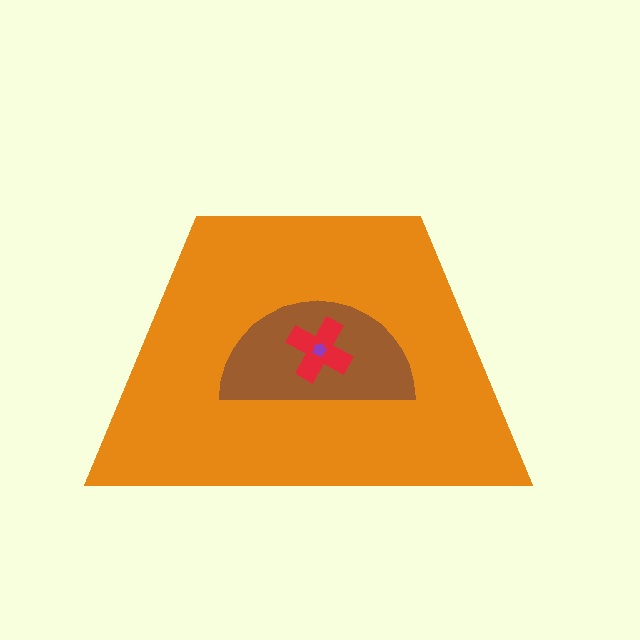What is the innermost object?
The purple pentagon.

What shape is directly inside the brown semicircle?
The red cross.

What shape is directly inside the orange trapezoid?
The brown semicircle.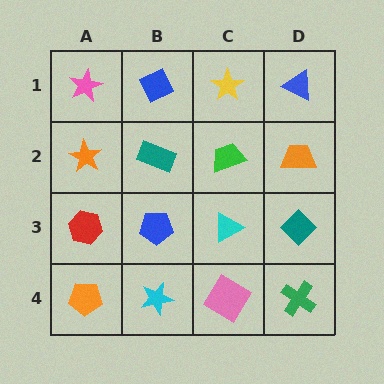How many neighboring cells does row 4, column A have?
2.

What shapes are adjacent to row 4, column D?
A teal diamond (row 3, column D), a pink diamond (row 4, column C).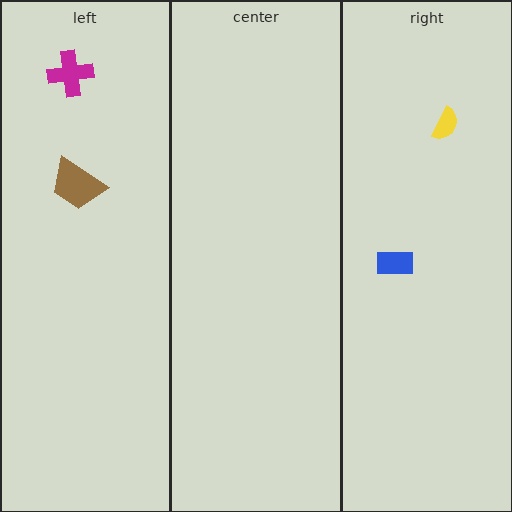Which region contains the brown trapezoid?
The left region.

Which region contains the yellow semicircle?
The right region.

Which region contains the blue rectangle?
The right region.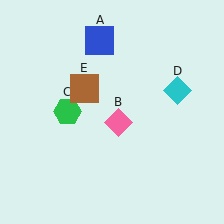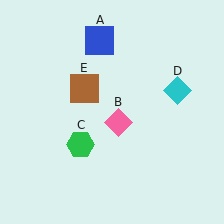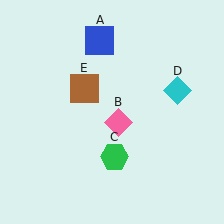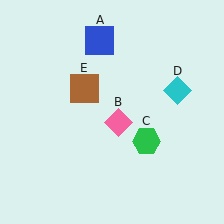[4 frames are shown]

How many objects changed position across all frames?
1 object changed position: green hexagon (object C).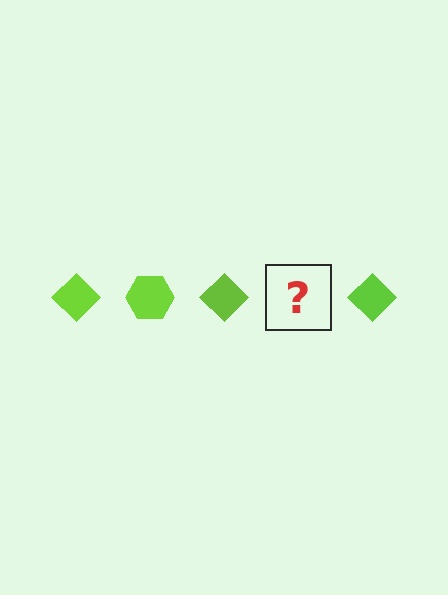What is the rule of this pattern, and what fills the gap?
The rule is that the pattern cycles through diamond, hexagon shapes in lime. The gap should be filled with a lime hexagon.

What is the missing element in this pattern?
The missing element is a lime hexagon.